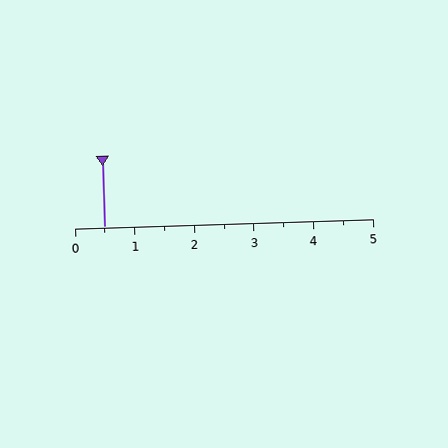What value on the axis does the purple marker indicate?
The marker indicates approximately 0.5.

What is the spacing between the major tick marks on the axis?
The major ticks are spaced 1 apart.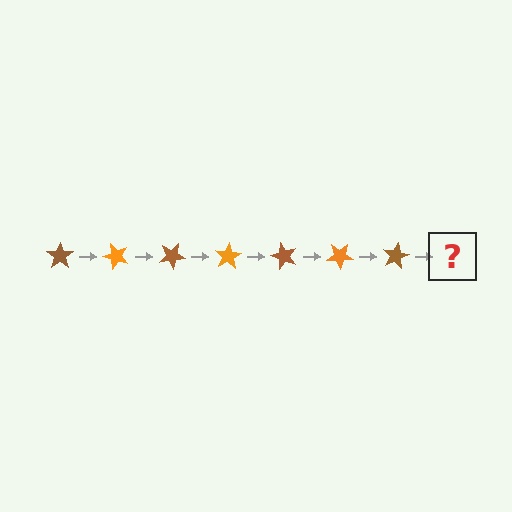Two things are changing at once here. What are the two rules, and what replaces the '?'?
The two rules are that it rotates 50 degrees each step and the color cycles through brown and orange. The '?' should be an orange star, rotated 350 degrees from the start.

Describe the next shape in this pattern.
It should be an orange star, rotated 350 degrees from the start.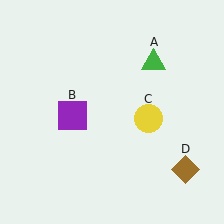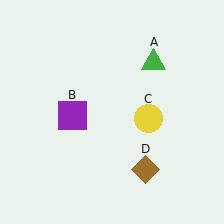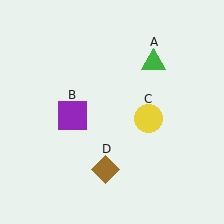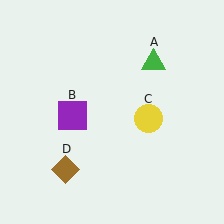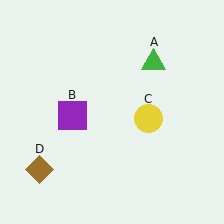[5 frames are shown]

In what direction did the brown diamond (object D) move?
The brown diamond (object D) moved left.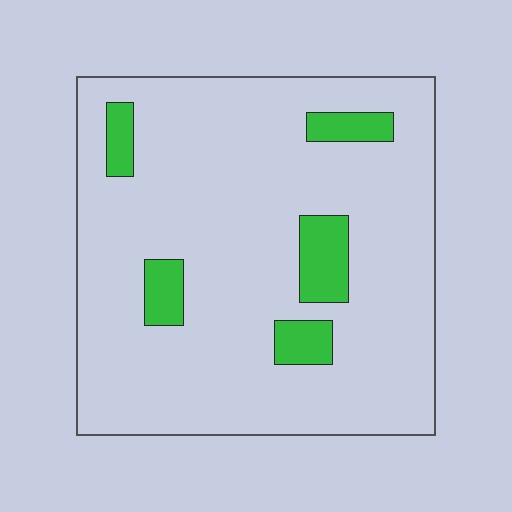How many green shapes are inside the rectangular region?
5.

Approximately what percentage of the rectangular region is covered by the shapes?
Approximately 10%.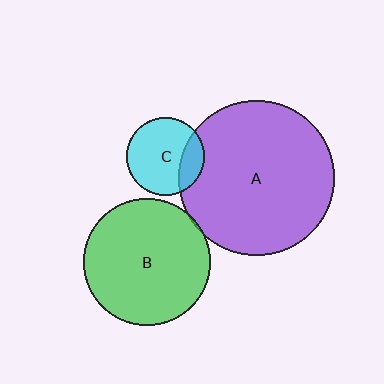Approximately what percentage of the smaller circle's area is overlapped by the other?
Approximately 5%.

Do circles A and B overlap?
Yes.